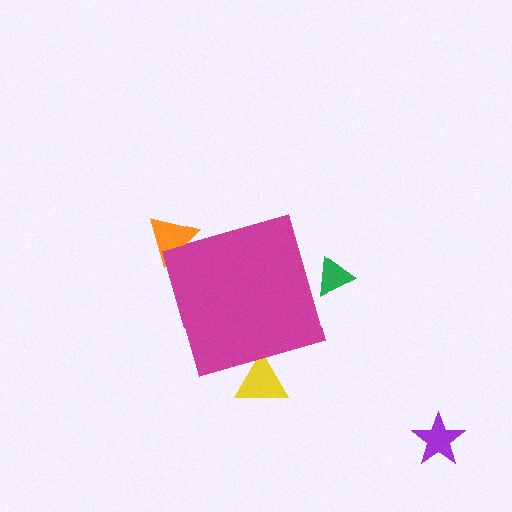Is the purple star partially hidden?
No, the purple star is fully visible.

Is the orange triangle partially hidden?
Yes, the orange triangle is partially hidden behind the magenta diamond.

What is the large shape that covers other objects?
A magenta diamond.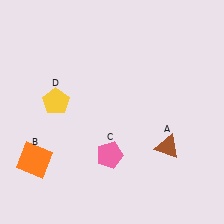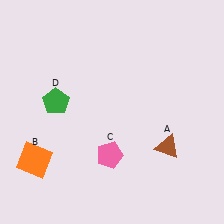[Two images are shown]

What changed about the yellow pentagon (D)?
In Image 1, D is yellow. In Image 2, it changed to green.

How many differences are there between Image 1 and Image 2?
There is 1 difference between the two images.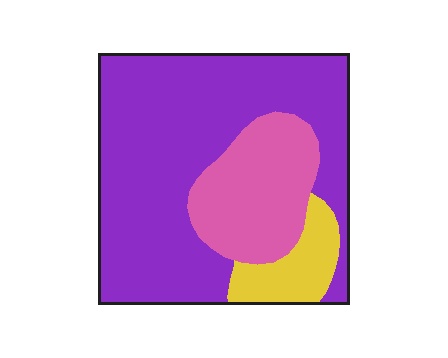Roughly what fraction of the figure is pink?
Pink takes up about one quarter (1/4) of the figure.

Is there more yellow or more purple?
Purple.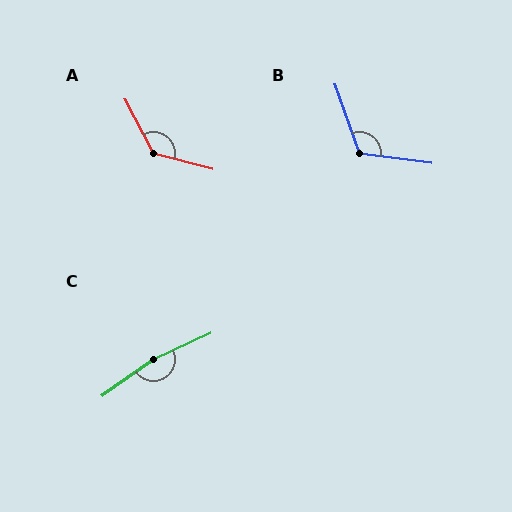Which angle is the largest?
C, at approximately 169 degrees.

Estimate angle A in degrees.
Approximately 133 degrees.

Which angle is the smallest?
B, at approximately 117 degrees.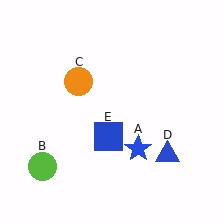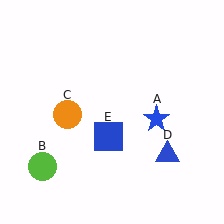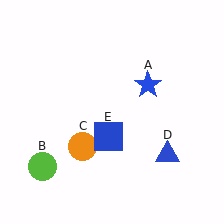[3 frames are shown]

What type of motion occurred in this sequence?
The blue star (object A), orange circle (object C) rotated counterclockwise around the center of the scene.